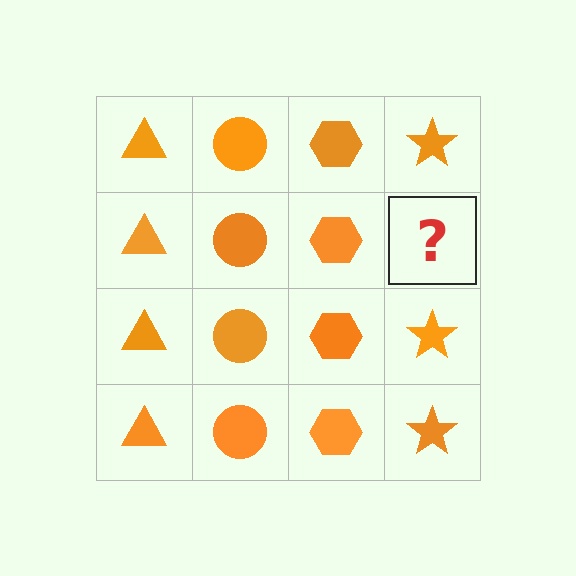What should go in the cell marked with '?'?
The missing cell should contain an orange star.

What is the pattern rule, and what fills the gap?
The rule is that each column has a consistent shape. The gap should be filled with an orange star.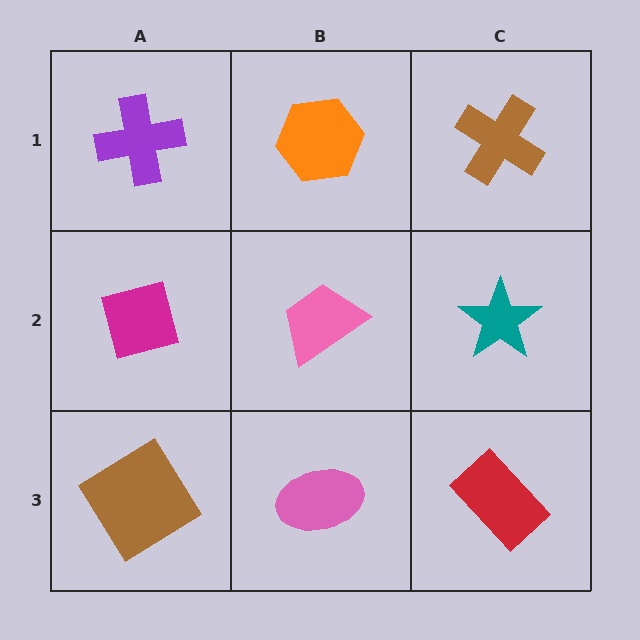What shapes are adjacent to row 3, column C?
A teal star (row 2, column C), a pink ellipse (row 3, column B).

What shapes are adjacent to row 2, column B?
An orange hexagon (row 1, column B), a pink ellipse (row 3, column B), a magenta square (row 2, column A), a teal star (row 2, column C).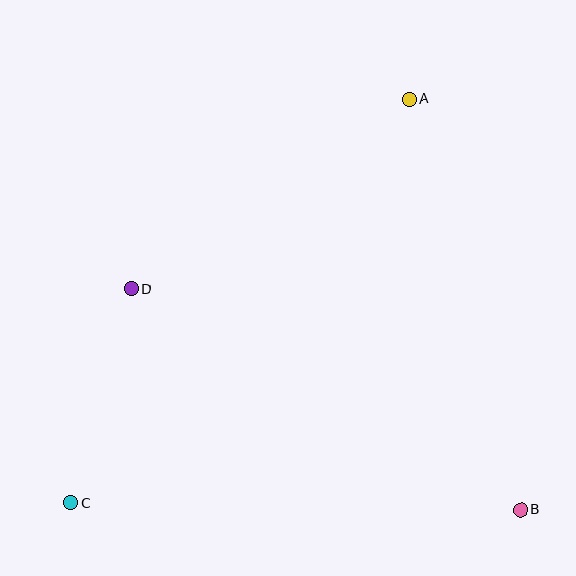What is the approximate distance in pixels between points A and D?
The distance between A and D is approximately 337 pixels.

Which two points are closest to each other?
Points C and D are closest to each other.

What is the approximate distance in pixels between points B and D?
The distance between B and D is approximately 448 pixels.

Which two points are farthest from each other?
Points A and C are farthest from each other.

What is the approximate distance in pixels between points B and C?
The distance between B and C is approximately 450 pixels.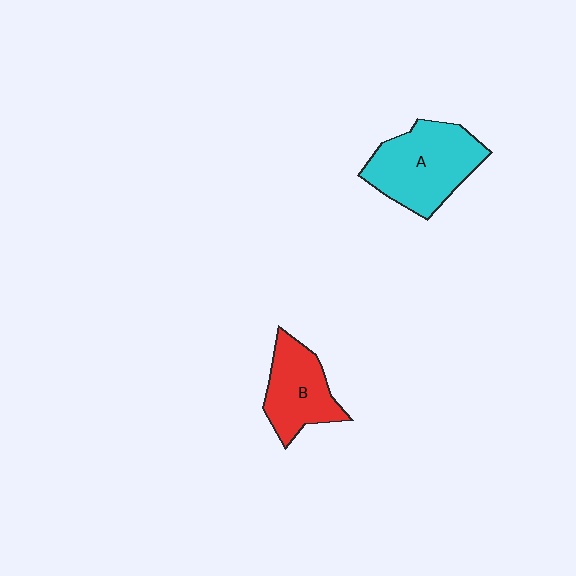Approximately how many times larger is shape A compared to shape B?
Approximately 1.4 times.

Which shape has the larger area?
Shape A (cyan).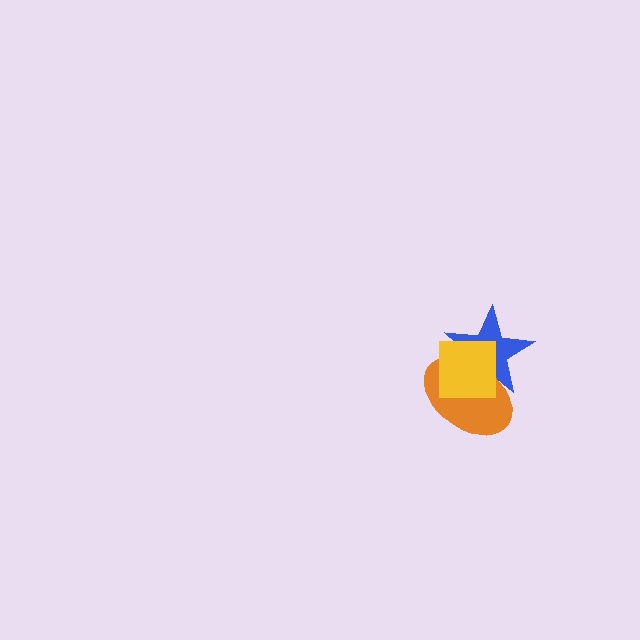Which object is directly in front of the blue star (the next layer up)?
The orange ellipse is directly in front of the blue star.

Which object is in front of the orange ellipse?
The yellow square is in front of the orange ellipse.